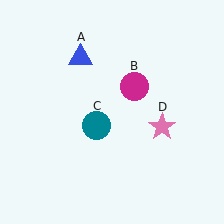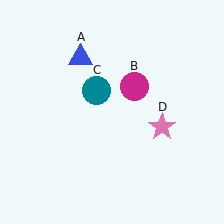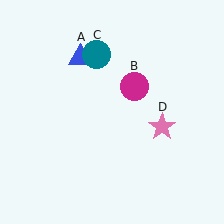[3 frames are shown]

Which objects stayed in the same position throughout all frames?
Blue triangle (object A) and magenta circle (object B) and pink star (object D) remained stationary.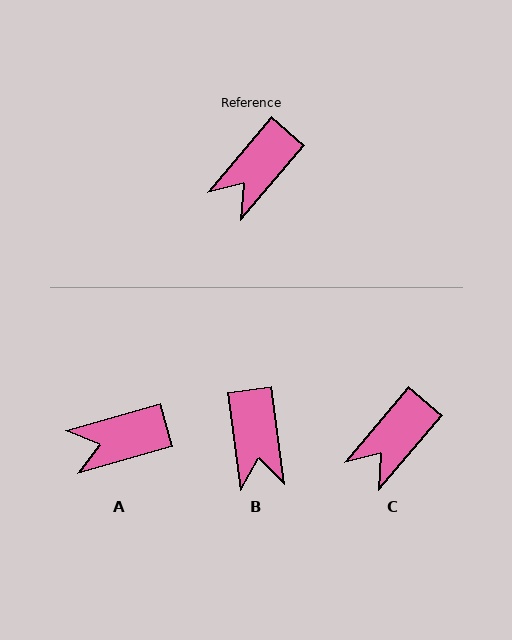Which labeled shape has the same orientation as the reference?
C.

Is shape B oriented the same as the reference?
No, it is off by about 48 degrees.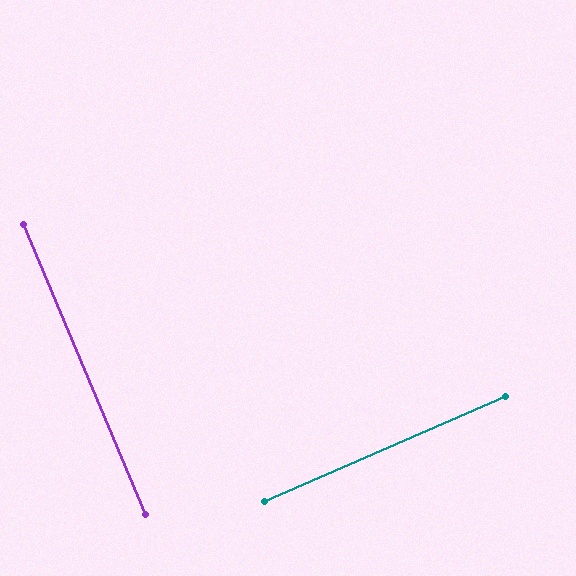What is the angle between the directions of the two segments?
Approximately 89 degrees.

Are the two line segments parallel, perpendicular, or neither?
Perpendicular — they meet at approximately 89°.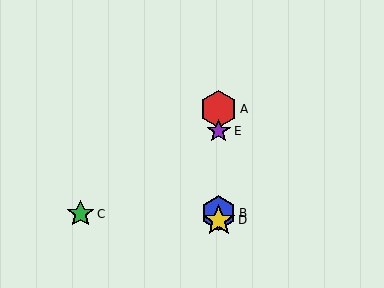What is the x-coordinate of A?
Object A is at x≈219.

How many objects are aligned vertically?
4 objects (A, B, D, E) are aligned vertically.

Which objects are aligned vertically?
Objects A, B, D, E are aligned vertically.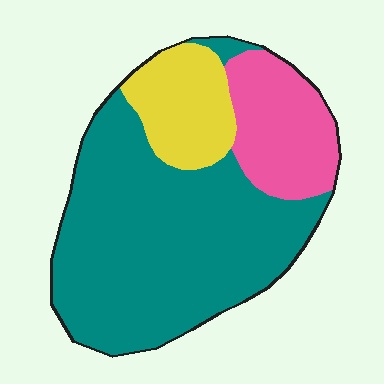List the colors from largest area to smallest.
From largest to smallest: teal, pink, yellow.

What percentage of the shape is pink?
Pink covers roughly 20% of the shape.